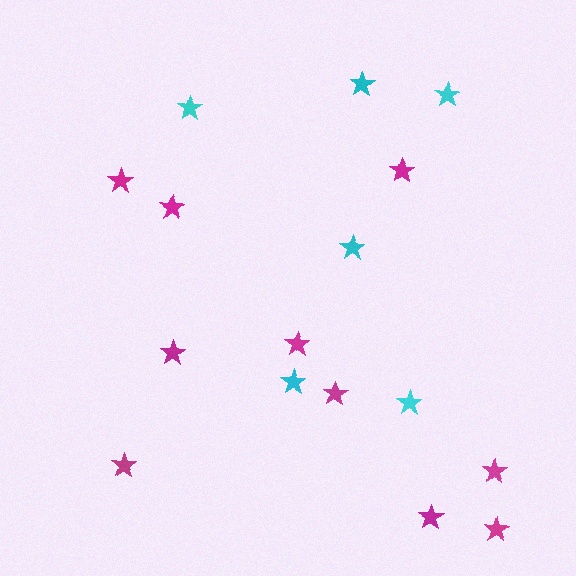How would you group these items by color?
There are 2 groups: one group of cyan stars (6) and one group of magenta stars (10).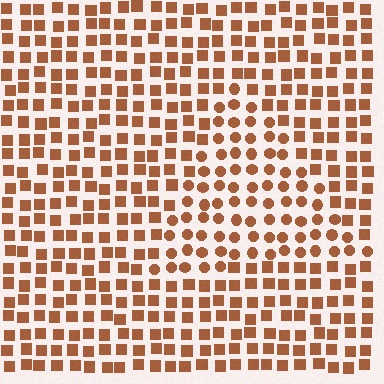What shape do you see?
I see a triangle.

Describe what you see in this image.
The image is filled with small brown elements arranged in a uniform grid. A triangle-shaped region contains circles, while the surrounding area contains squares. The boundary is defined purely by the change in element shape.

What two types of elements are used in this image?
The image uses circles inside the triangle region and squares outside it.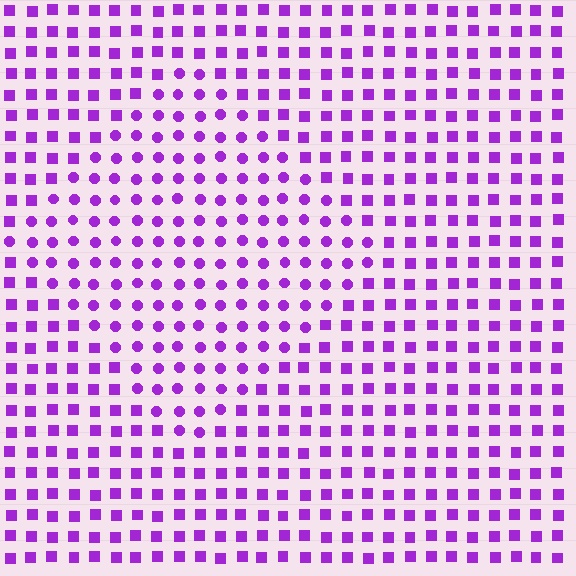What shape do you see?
I see a diamond.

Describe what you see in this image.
The image is filled with small purple elements arranged in a uniform grid. A diamond-shaped region contains circles, while the surrounding area contains squares. The boundary is defined purely by the change in element shape.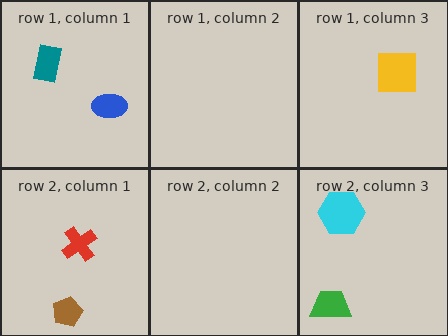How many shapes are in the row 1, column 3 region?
1.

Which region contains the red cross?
The row 2, column 1 region.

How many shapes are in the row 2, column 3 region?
2.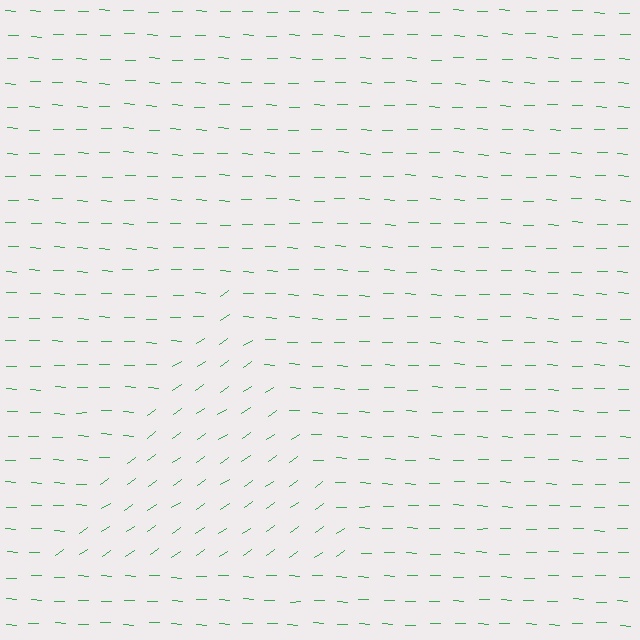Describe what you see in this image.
The image is filled with small green line segments. A triangle region in the image has lines oriented differently from the surrounding lines, creating a visible texture boundary.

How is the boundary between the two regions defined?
The boundary is defined purely by a change in line orientation (approximately 37 degrees difference). All lines are the same color and thickness.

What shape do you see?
I see a triangle.